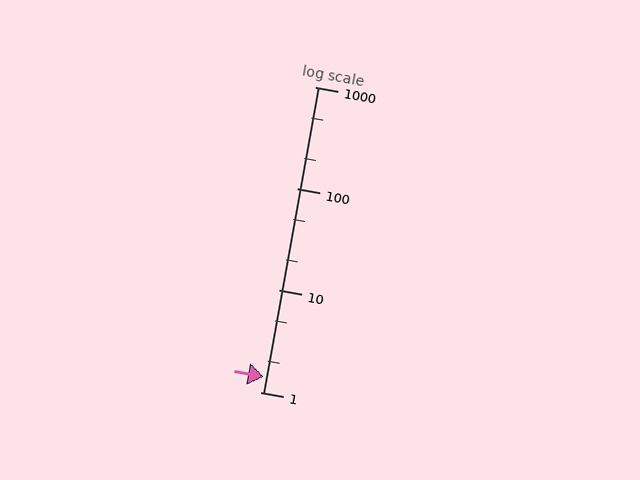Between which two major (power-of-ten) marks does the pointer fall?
The pointer is between 1 and 10.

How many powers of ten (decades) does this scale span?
The scale spans 3 decades, from 1 to 1000.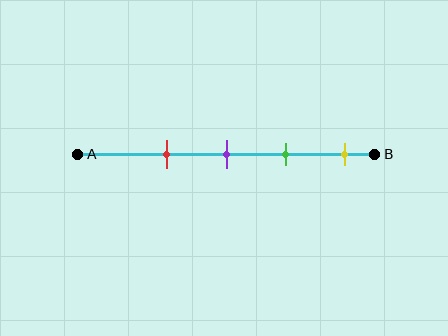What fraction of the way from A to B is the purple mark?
The purple mark is approximately 50% (0.5) of the way from A to B.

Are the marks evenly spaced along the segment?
Yes, the marks are approximately evenly spaced.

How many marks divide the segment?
There are 4 marks dividing the segment.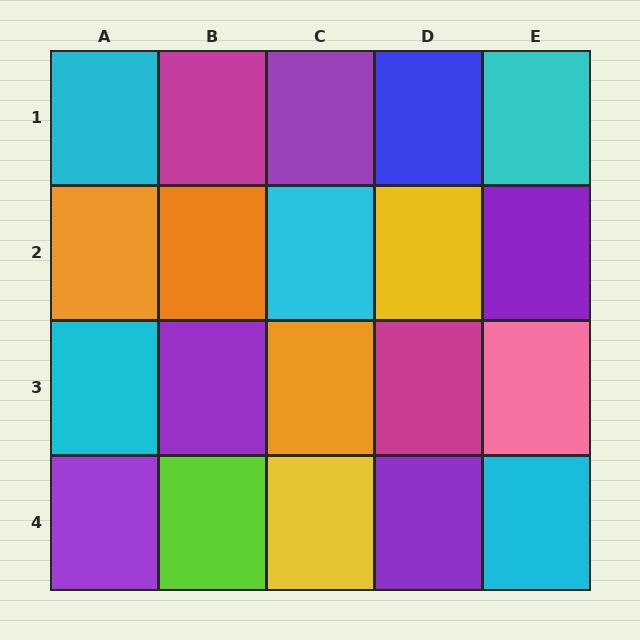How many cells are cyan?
5 cells are cyan.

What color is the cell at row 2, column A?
Orange.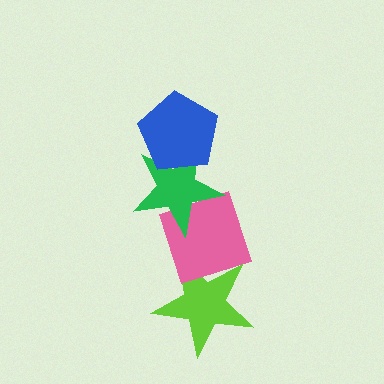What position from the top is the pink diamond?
The pink diamond is 3rd from the top.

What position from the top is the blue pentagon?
The blue pentagon is 1st from the top.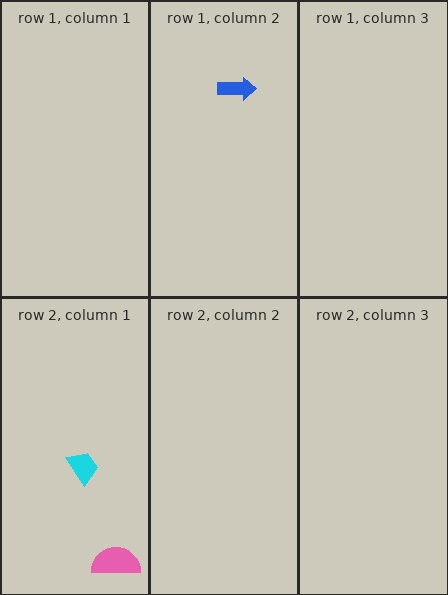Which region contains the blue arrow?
The row 1, column 2 region.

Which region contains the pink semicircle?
The row 2, column 1 region.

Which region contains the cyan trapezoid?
The row 2, column 1 region.